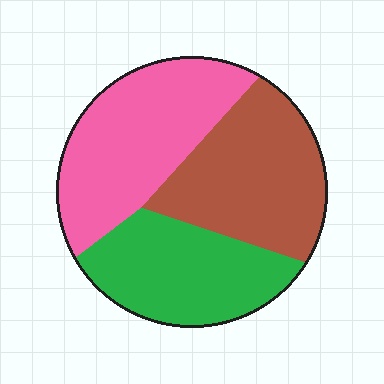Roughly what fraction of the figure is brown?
Brown takes up about one third (1/3) of the figure.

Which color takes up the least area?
Green, at roughly 30%.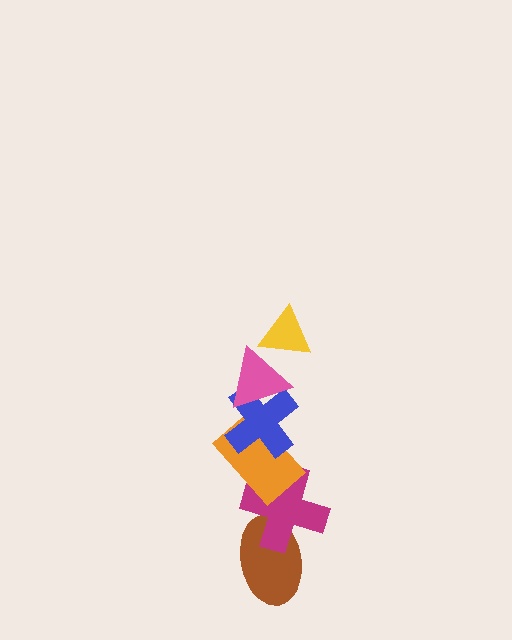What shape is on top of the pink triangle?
The yellow triangle is on top of the pink triangle.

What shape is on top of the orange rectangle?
The blue cross is on top of the orange rectangle.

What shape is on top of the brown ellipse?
The magenta cross is on top of the brown ellipse.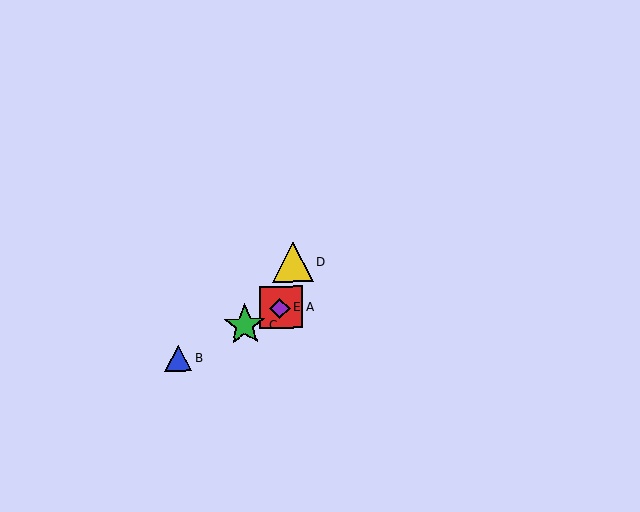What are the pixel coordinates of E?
Object E is at (280, 308).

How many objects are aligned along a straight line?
4 objects (A, B, C, E) are aligned along a straight line.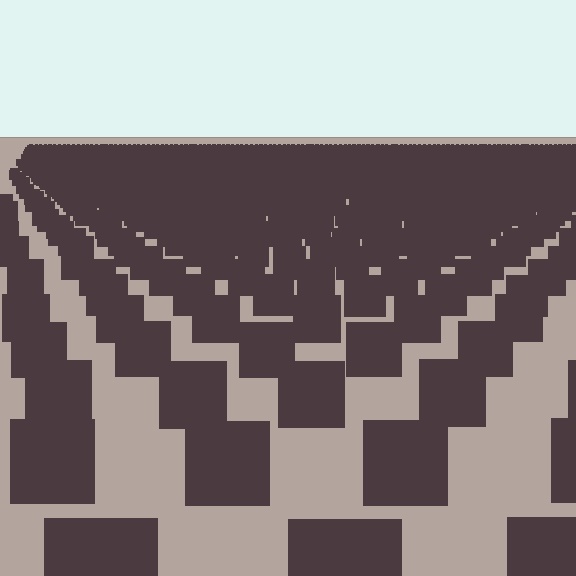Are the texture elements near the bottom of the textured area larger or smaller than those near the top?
Larger. Near the bottom, elements are closer to the viewer and appear at a bigger on-screen size.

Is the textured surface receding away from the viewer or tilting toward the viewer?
The surface is receding away from the viewer. Texture elements get smaller and denser toward the top.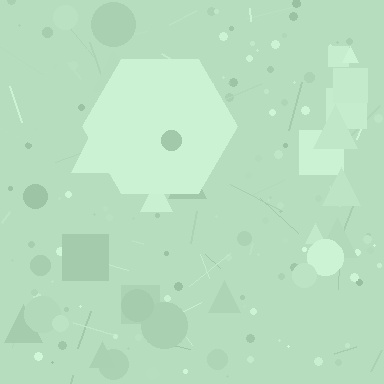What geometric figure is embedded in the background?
A hexagon is embedded in the background.